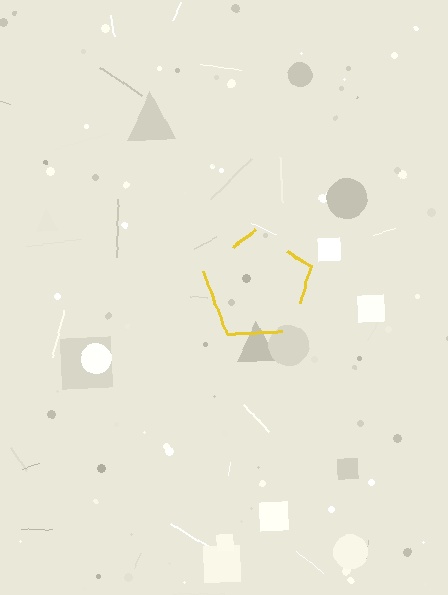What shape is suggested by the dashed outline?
The dashed outline suggests a pentagon.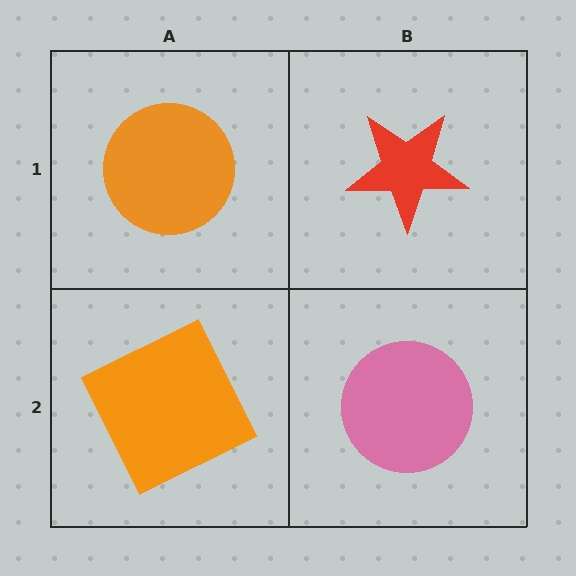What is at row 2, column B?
A pink circle.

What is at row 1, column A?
An orange circle.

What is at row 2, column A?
An orange square.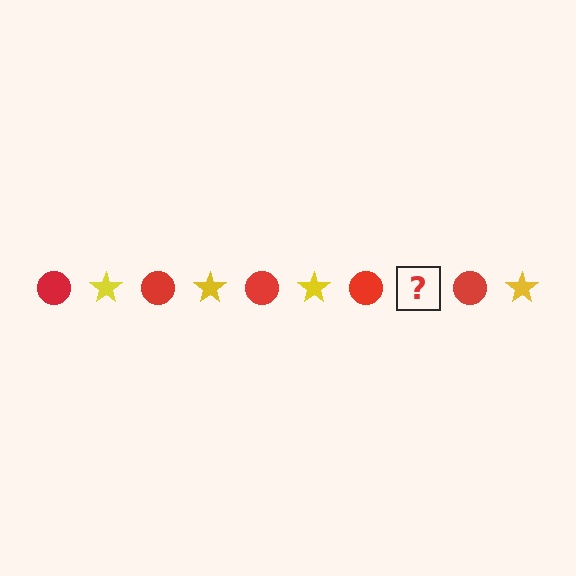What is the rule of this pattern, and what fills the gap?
The rule is that the pattern alternates between red circle and yellow star. The gap should be filled with a yellow star.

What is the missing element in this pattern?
The missing element is a yellow star.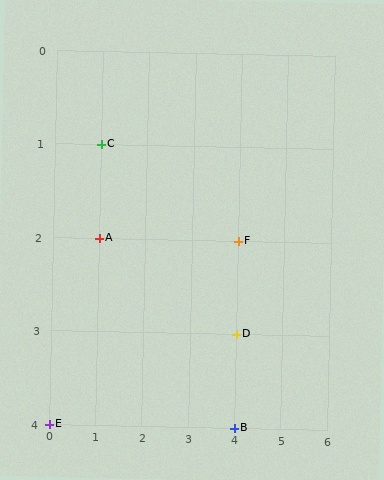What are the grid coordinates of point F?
Point F is at grid coordinates (4, 2).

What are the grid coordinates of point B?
Point B is at grid coordinates (4, 4).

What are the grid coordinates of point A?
Point A is at grid coordinates (1, 2).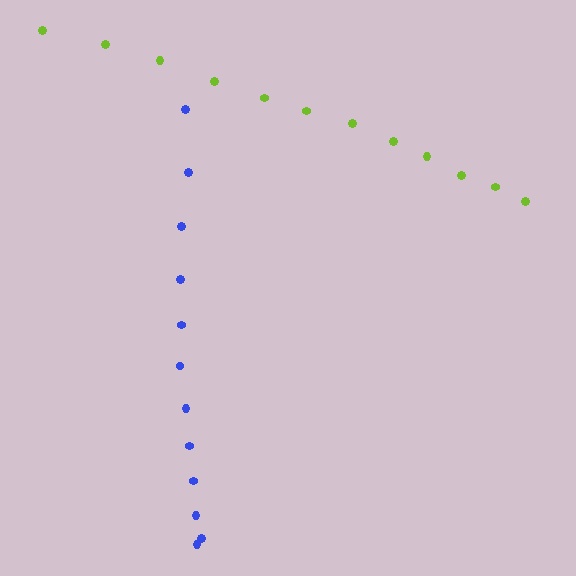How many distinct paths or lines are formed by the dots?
There are 2 distinct paths.